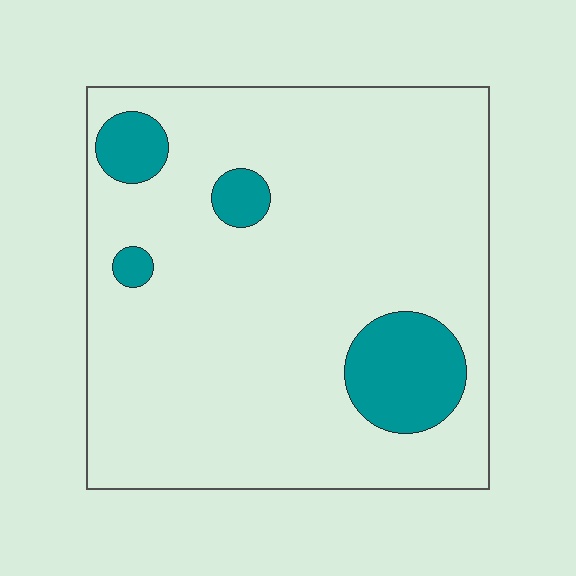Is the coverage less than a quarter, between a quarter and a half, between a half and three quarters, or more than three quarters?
Less than a quarter.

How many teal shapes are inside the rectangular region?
4.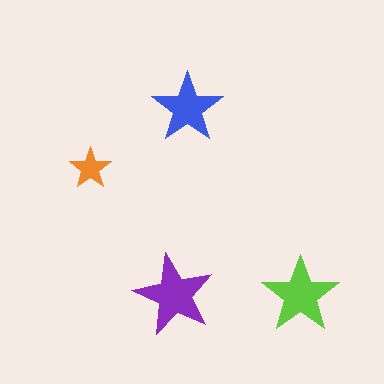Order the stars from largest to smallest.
the purple one, the lime one, the blue one, the orange one.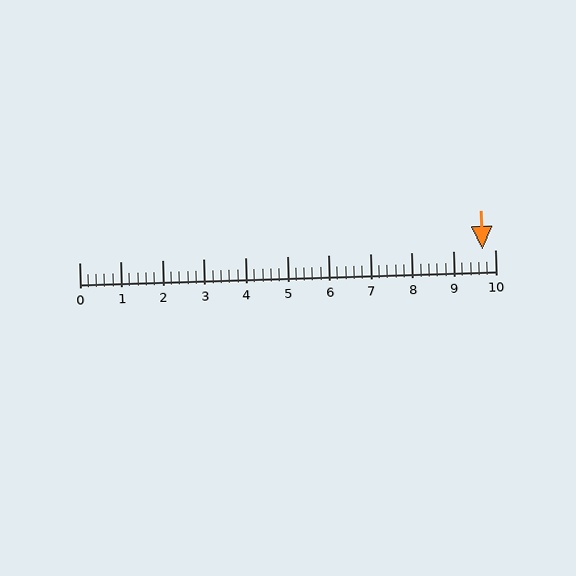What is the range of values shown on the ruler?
The ruler shows values from 0 to 10.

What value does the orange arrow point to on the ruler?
The orange arrow points to approximately 9.7.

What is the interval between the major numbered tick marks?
The major tick marks are spaced 1 units apart.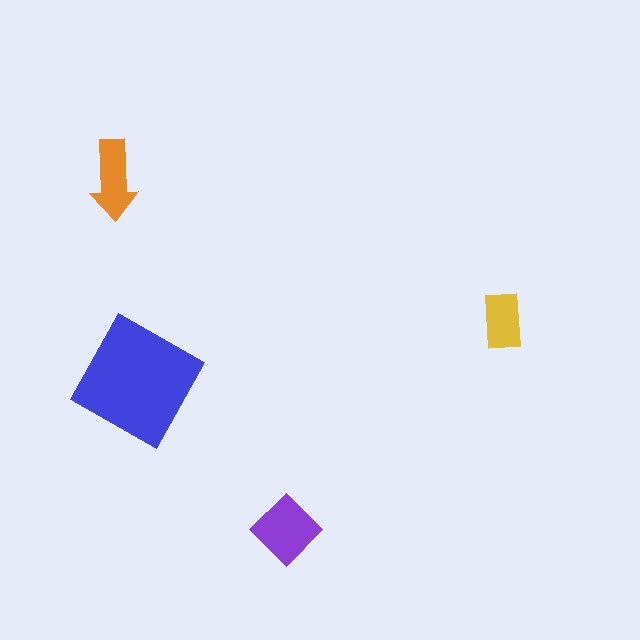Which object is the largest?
The blue square.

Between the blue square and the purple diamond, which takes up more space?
The blue square.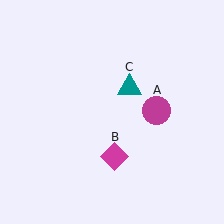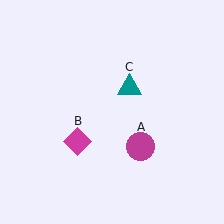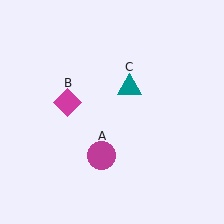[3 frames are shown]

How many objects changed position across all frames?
2 objects changed position: magenta circle (object A), magenta diamond (object B).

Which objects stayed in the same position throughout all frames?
Teal triangle (object C) remained stationary.